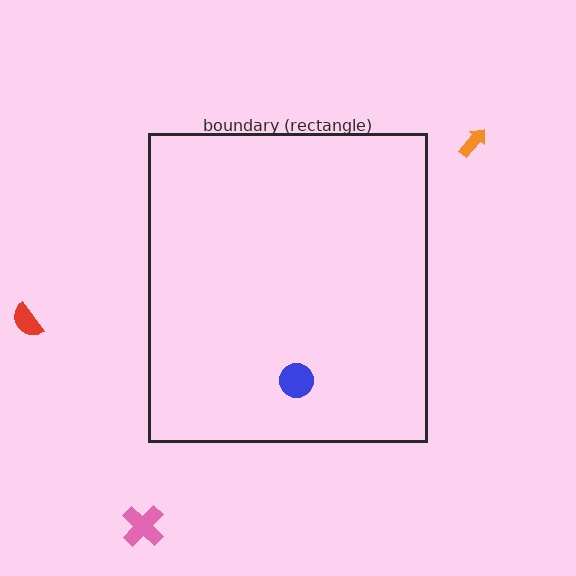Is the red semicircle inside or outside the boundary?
Outside.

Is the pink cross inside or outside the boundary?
Outside.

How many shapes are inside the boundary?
1 inside, 3 outside.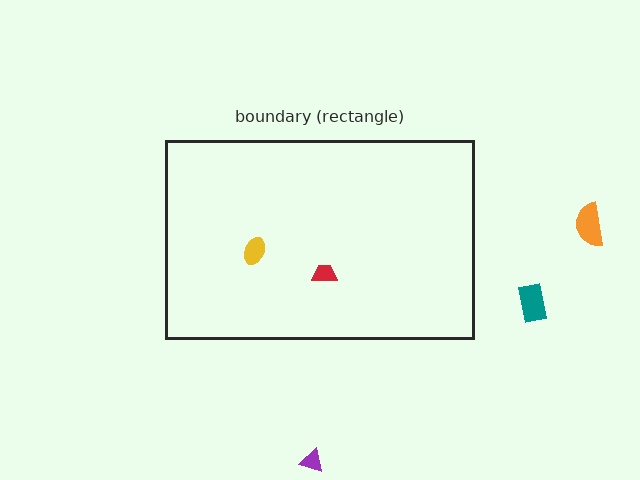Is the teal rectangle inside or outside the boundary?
Outside.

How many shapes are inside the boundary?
2 inside, 3 outside.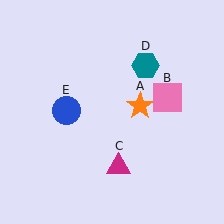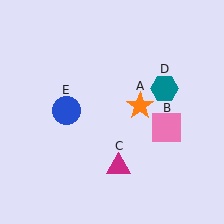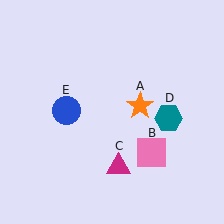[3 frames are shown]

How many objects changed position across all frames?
2 objects changed position: pink square (object B), teal hexagon (object D).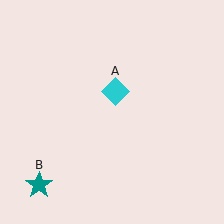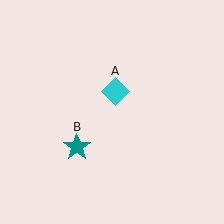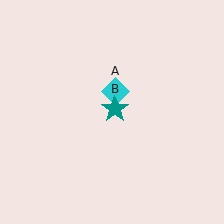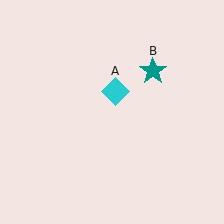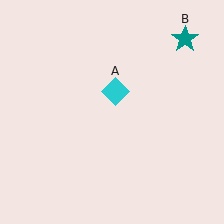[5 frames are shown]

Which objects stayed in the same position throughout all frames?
Cyan diamond (object A) remained stationary.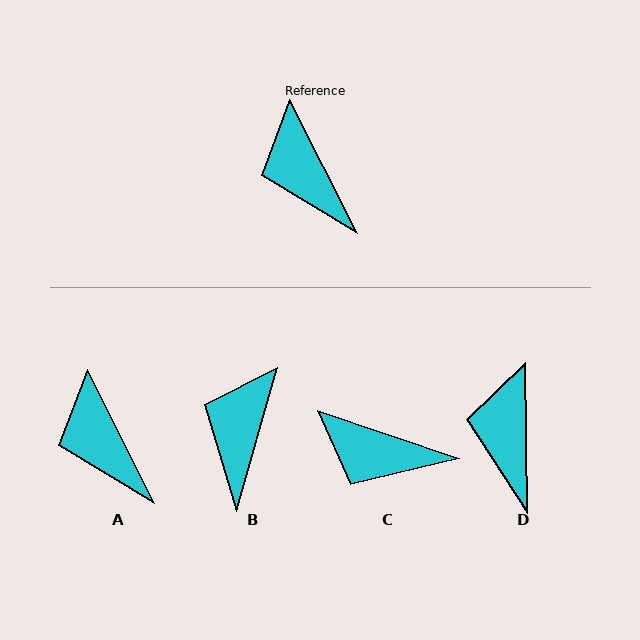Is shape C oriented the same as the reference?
No, it is off by about 44 degrees.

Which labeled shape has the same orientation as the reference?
A.